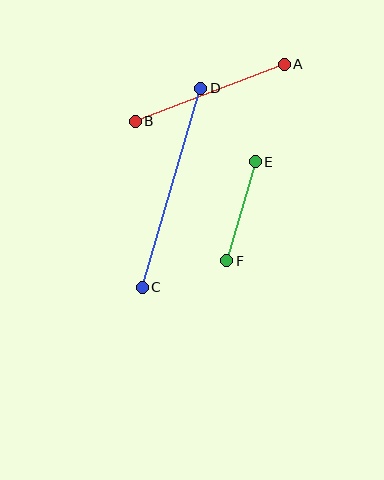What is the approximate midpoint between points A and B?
The midpoint is at approximately (210, 93) pixels.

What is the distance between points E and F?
The distance is approximately 103 pixels.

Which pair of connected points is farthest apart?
Points C and D are farthest apart.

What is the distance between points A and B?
The distance is approximately 160 pixels.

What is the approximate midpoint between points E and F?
The midpoint is at approximately (241, 211) pixels.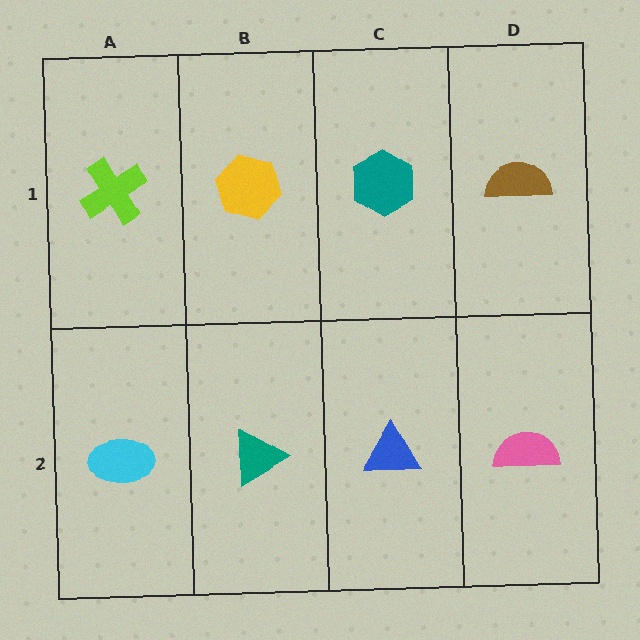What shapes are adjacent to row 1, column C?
A blue triangle (row 2, column C), a yellow hexagon (row 1, column B), a brown semicircle (row 1, column D).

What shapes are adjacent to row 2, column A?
A lime cross (row 1, column A), a teal triangle (row 2, column B).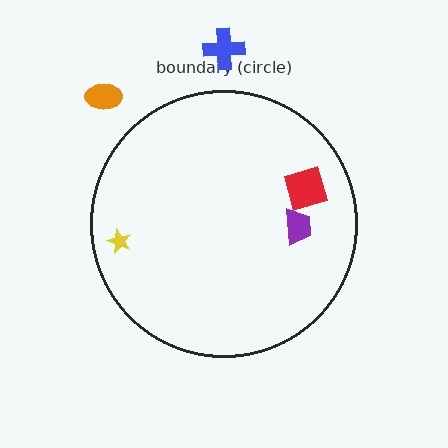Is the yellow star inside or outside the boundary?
Inside.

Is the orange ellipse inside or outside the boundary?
Outside.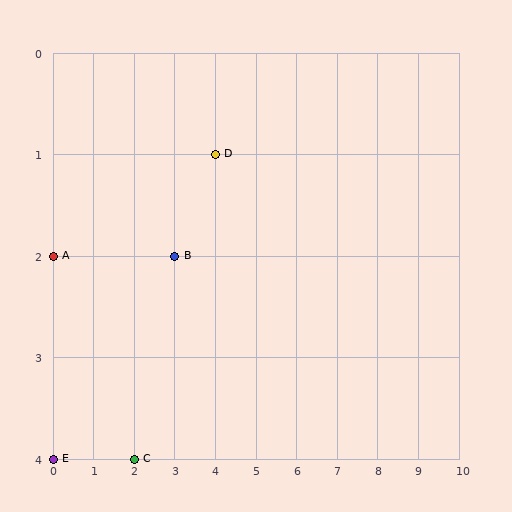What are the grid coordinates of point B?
Point B is at grid coordinates (3, 2).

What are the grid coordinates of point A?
Point A is at grid coordinates (0, 2).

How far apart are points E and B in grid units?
Points E and B are 3 columns and 2 rows apart (about 3.6 grid units diagonally).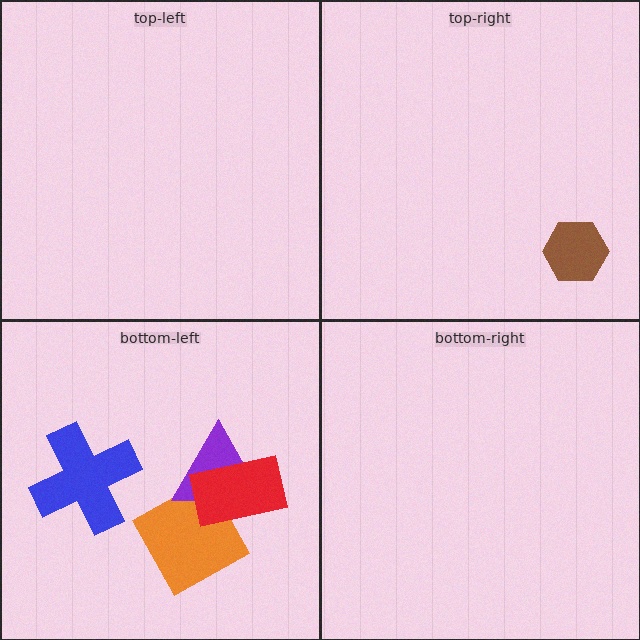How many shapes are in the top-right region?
1.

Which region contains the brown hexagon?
The top-right region.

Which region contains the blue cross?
The bottom-left region.